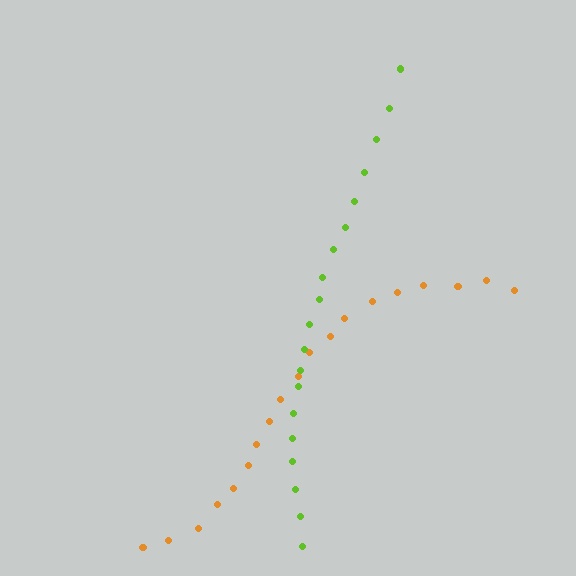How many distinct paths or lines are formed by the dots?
There are 2 distinct paths.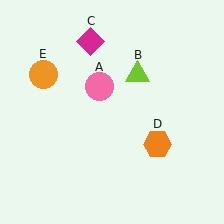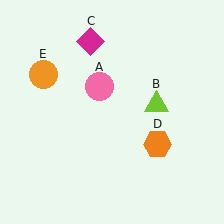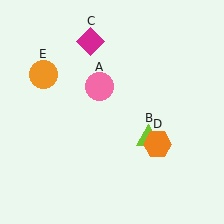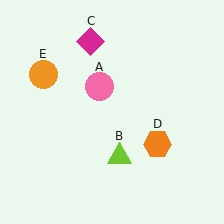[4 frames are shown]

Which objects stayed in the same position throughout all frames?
Pink circle (object A) and magenta diamond (object C) and orange hexagon (object D) and orange circle (object E) remained stationary.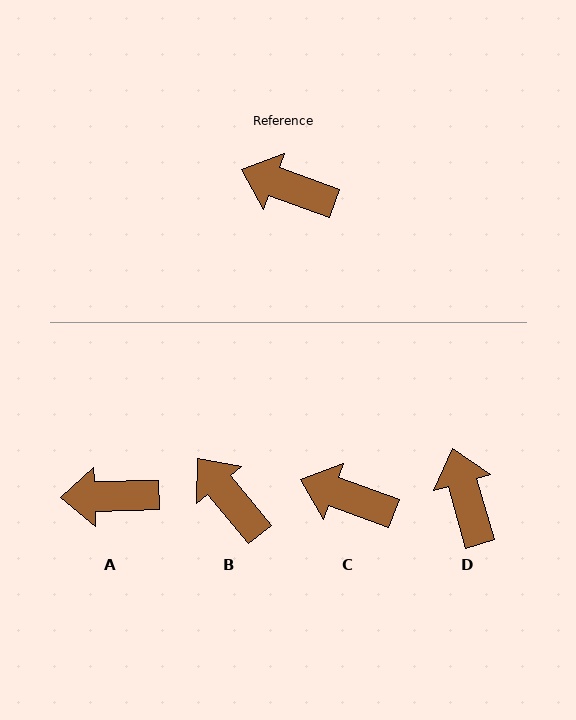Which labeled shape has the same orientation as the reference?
C.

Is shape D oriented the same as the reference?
No, it is off by about 54 degrees.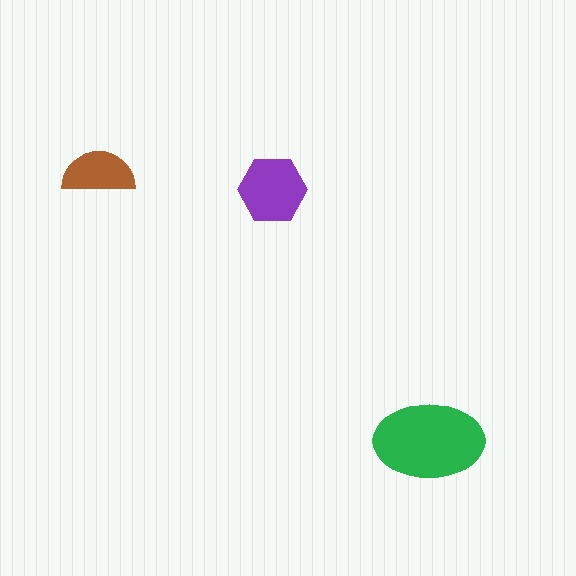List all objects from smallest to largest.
The brown semicircle, the purple hexagon, the green ellipse.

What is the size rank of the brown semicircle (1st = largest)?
3rd.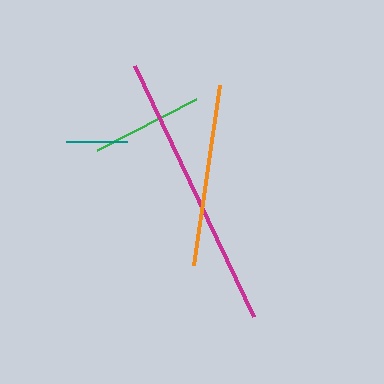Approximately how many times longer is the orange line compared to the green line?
The orange line is approximately 1.6 times the length of the green line.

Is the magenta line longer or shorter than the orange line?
The magenta line is longer than the orange line.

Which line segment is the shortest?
The teal line is the shortest at approximately 61 pixels.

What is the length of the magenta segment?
The magenta segment is approximately 278 pixels long.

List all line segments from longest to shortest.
From longest to shortest: magenta, orange, green, teal.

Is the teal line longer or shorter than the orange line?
The orange line is longer than the teal line.